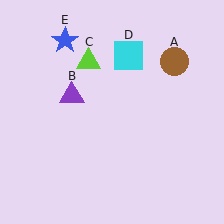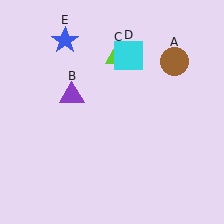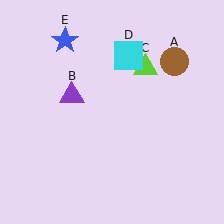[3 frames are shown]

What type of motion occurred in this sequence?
The lime triangle (object C) rotated clockwise around the center of the scene.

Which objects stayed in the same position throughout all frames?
Brown circle (object A) and purple triangle (object B) and cyan square (object D) and blue star (object E) remained stationary.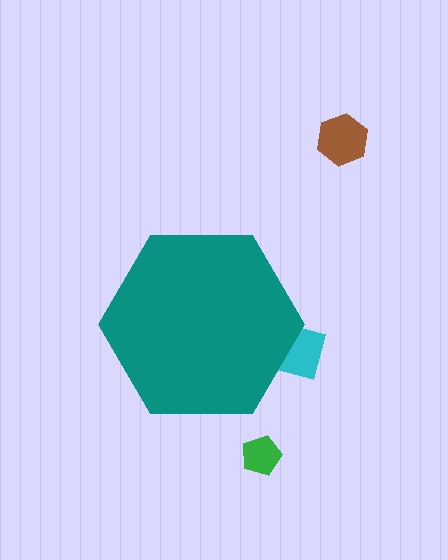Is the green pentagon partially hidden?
No, the green pentagon is fully visible.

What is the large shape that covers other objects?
A teal hexagon.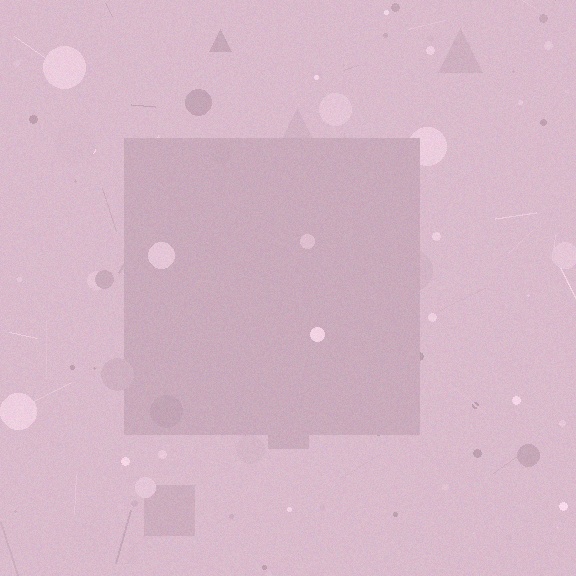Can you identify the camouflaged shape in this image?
The camouflaged shape is a square.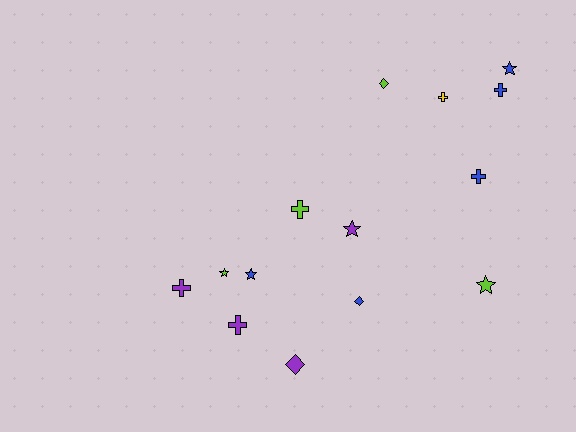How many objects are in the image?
There are 14 objects.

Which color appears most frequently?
Blue, with 5 objects.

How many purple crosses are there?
There are 2 purple crosses.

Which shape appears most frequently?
Cross, with 6 objects.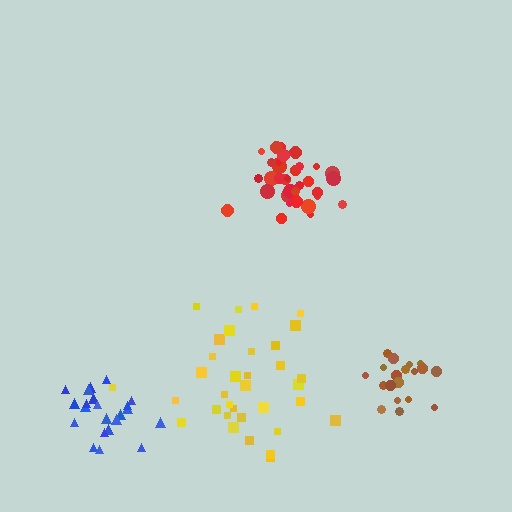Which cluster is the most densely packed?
Red.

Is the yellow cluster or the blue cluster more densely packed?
Blue.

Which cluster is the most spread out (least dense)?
Yellow.